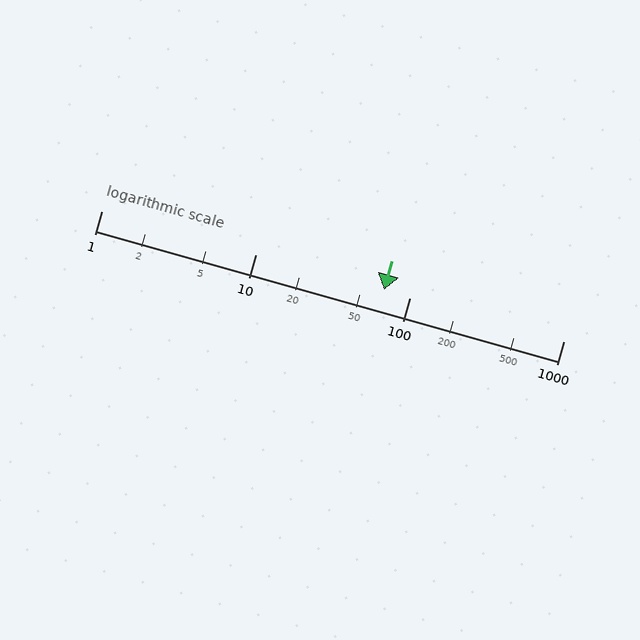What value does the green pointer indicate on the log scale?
The pointer indicates approximately 68.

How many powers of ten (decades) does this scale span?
The scale spans 3 decades, from 1 to 1000.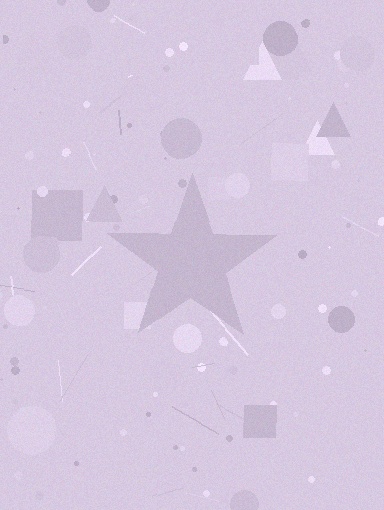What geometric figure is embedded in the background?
A star is embedded in the background.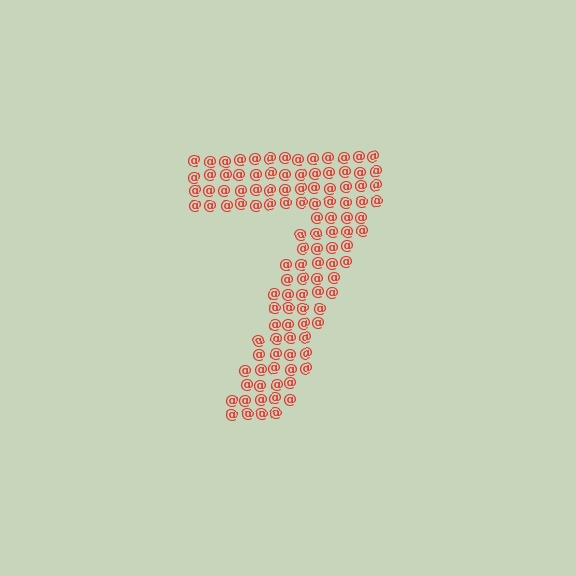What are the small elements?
The small elements are at signs.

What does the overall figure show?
The overall figure shows the digit 7.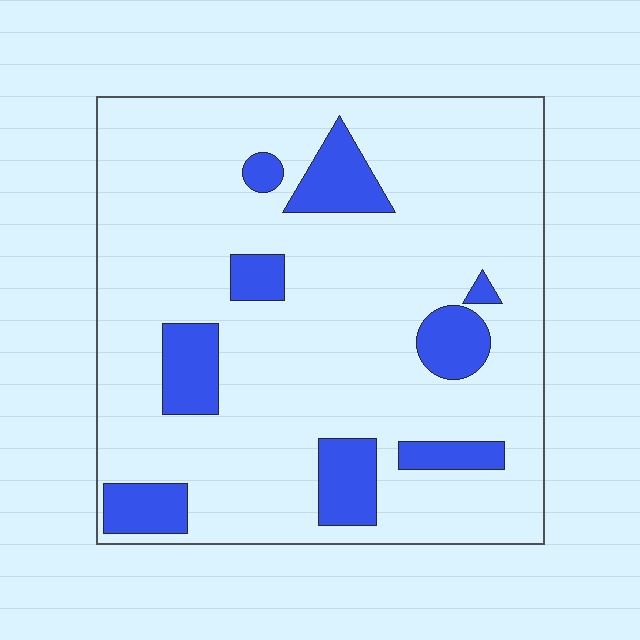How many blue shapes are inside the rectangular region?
9.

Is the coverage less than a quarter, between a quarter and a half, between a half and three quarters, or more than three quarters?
Less than a quarter.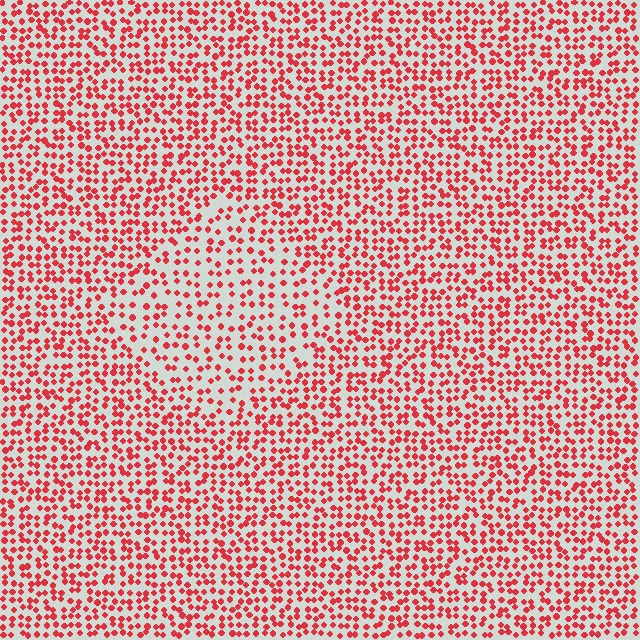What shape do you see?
I see a diamond.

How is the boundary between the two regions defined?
The boundary is defined by a change in element density (approximately 1.6x ratio). All elements are the same color, size, and shape.